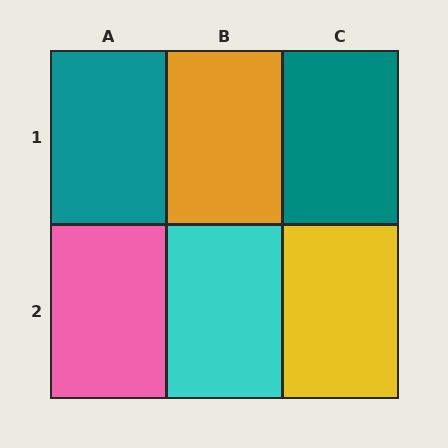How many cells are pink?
1 cell is pink.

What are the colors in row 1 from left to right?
Teal, orange, teal.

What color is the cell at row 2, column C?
Yellow.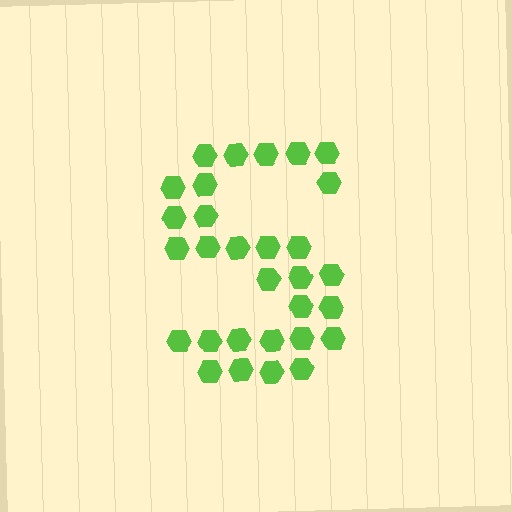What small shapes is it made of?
It is made of small hexagons.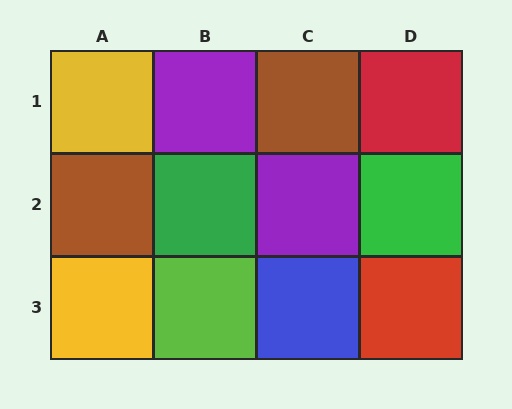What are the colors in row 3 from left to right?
Yellow, lime, blue, red.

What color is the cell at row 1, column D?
Red.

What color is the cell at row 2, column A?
Brown.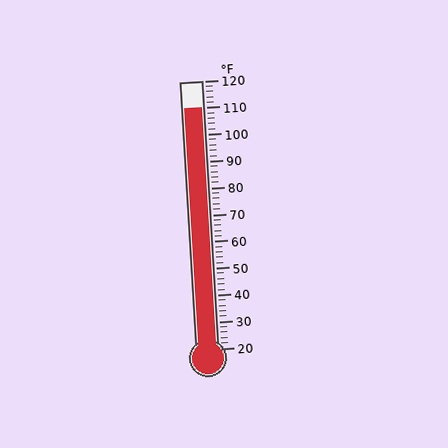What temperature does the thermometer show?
The thermometer shows approximately 110°F.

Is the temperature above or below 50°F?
The temperature is above 50°F.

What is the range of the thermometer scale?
The thermometer scale ranges from 20°F to 120°F.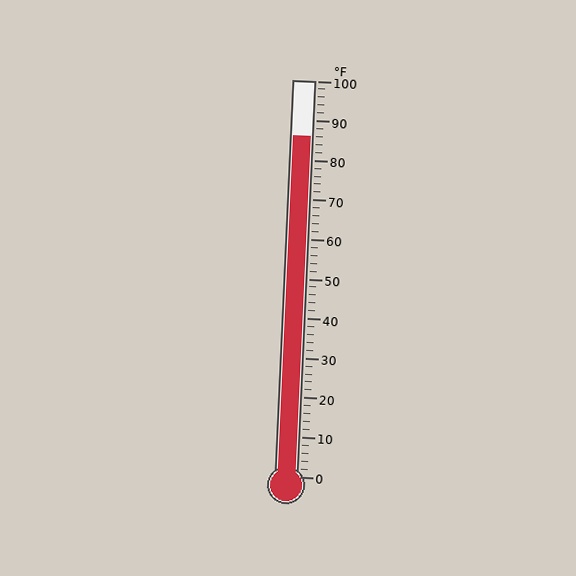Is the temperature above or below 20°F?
The temperature is above 20°F.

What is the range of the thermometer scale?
The thermometer scale ranges from 0°F to 100°F.